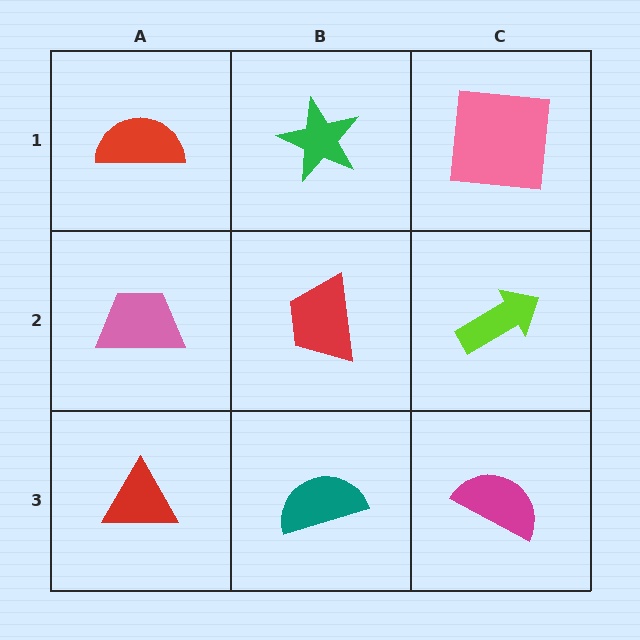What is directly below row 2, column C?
A magenta semicircle.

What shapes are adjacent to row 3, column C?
A lime arrow (row 2, column C), a teal semicircle (row 3, column B).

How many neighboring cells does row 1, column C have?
2.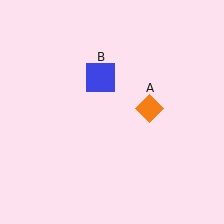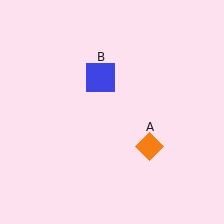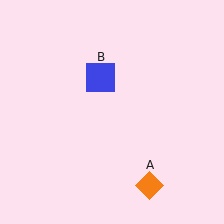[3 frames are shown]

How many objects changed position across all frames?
1 object changed position: orange diamond (object A).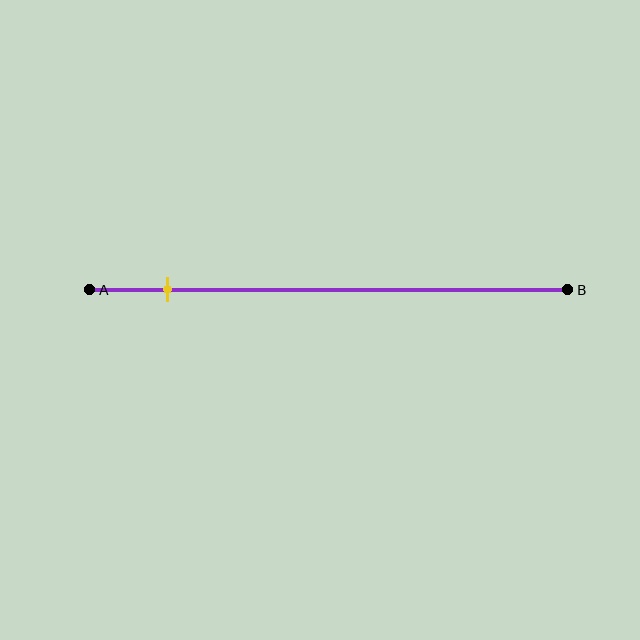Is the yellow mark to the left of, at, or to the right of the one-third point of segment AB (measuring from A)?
The yellow mark is to the left of the one-third point of segment AB.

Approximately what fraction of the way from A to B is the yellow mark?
The yellow mark is approximately 15% of the way from A to B.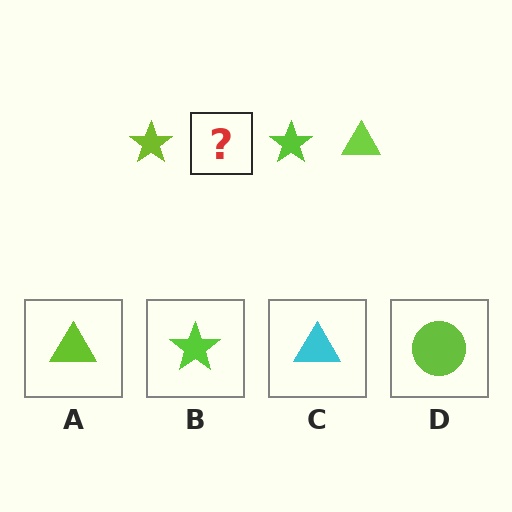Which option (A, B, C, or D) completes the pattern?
A.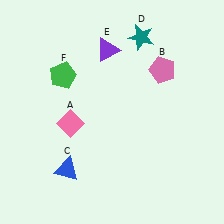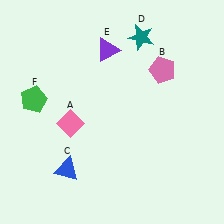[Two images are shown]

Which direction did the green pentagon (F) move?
The green pentagon (F) moved left.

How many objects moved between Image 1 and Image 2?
1 object moved between the two images.